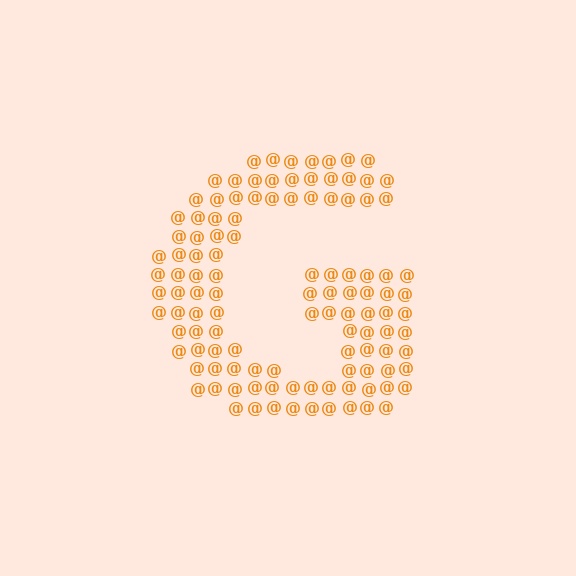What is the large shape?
The large shape is the letter G.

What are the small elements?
The small elements are at signs.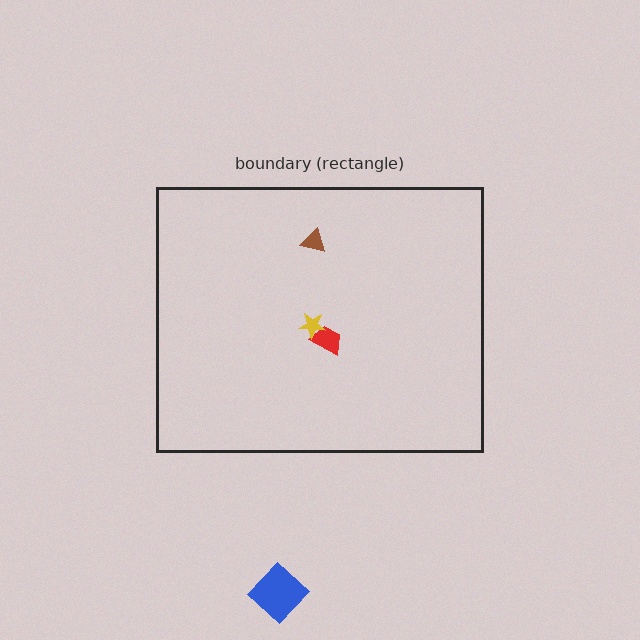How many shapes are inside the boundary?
3 inside, 1 outside.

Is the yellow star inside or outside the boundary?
Inside.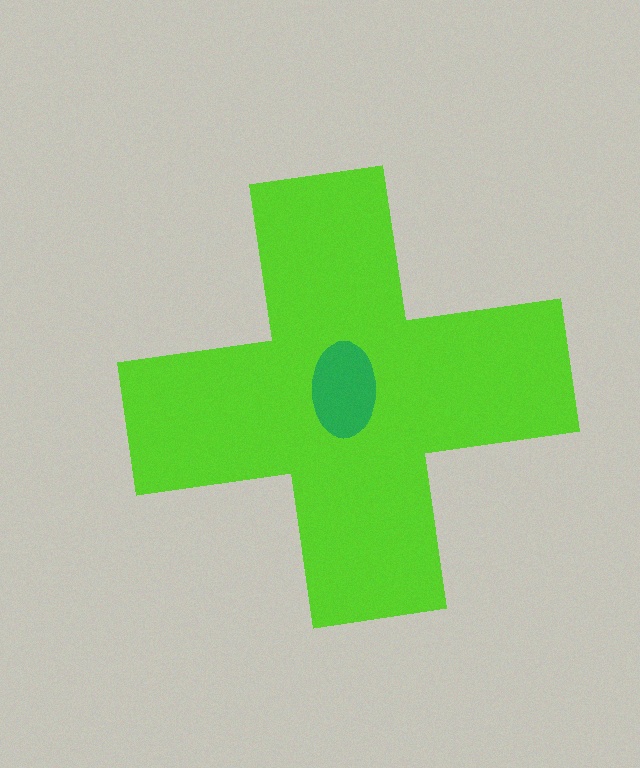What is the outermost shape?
The lime cross.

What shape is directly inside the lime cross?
The green ellipse.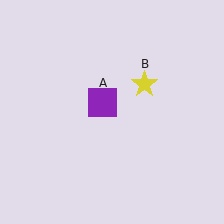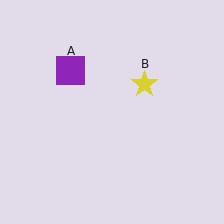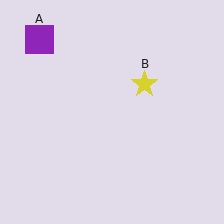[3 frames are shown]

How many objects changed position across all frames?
1 object changed position: purple square (object A).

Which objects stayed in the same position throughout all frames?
Yellow star (object B) remained stationary.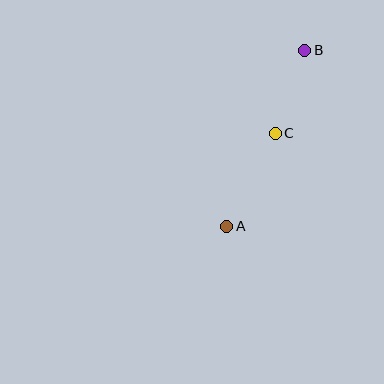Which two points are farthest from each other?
Points A and B are farthest from each other.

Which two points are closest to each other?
Points B and C are closest to each other.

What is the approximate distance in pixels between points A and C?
The distance between A and C is approximately 105 pixels.